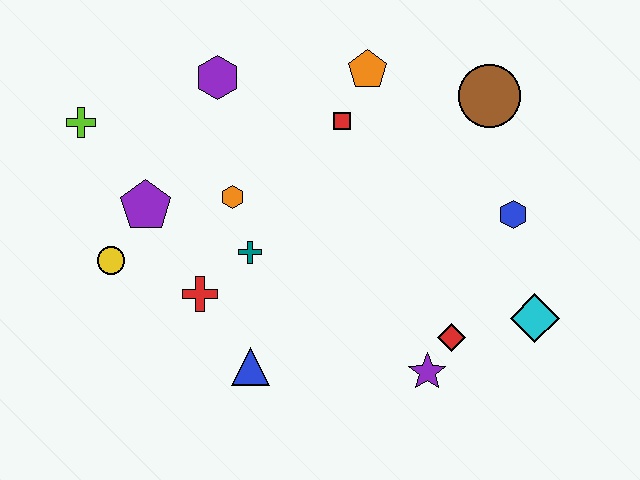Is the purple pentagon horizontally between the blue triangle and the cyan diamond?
No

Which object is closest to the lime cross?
The purple pentagon is closest to the lime cross.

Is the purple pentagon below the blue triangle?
No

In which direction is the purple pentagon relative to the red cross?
The purple pentagon is above the red cross.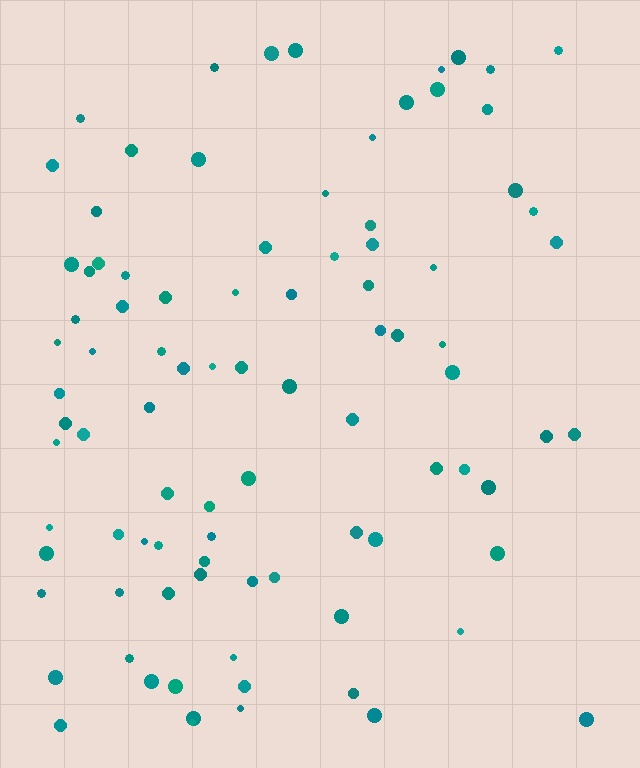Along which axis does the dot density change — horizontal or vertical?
Horizontal.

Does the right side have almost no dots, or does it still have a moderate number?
Still a moderate number, just noticeably fewer than the left.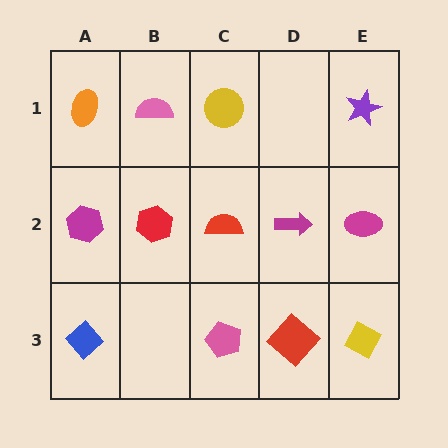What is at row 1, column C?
A yellow circle.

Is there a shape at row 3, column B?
No, that cell is empty.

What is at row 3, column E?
A yellow diamond.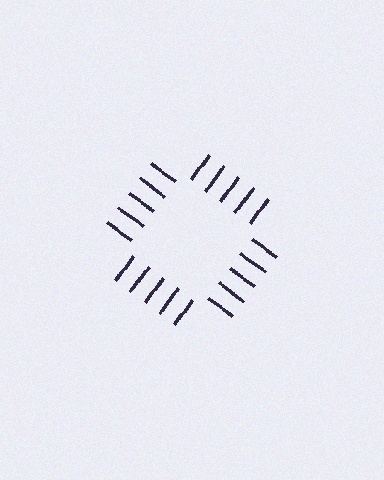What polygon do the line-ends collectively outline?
An illusory square — the line segments terminate on its edges but no continuous stroke is drawn.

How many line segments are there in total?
20 — 5 along each of the 4 edges.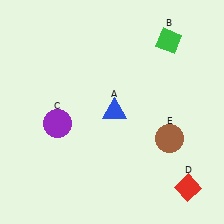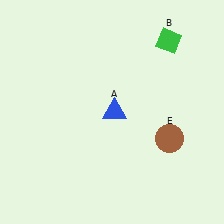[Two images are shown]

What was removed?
The red diamond (D), the purple circle (C) were removed in Image 2.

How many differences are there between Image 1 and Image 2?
There are 2 differences between the two images.